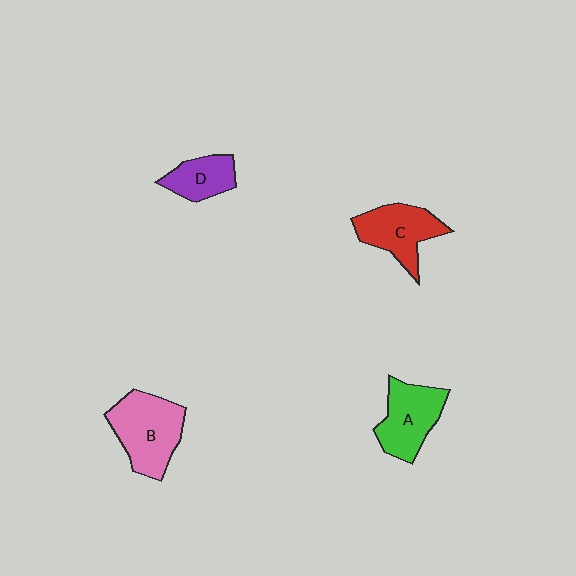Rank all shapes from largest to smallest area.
From largest to smallest: B (pink), A (green), C (red), D (purple).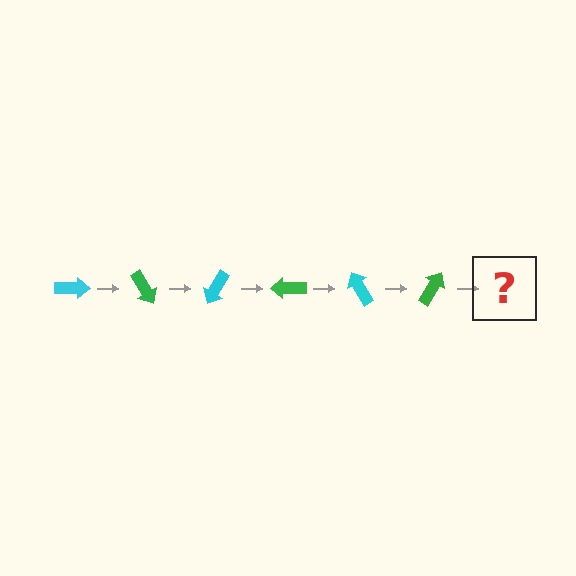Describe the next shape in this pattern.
It should be a cyan arrow, rotated 360 degrees from the start.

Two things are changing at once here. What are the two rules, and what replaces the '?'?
The two rules are that it rotates 60 degrees each step and the color cycles through cyan and green. The '?' should be a cyan arrow, rotated 360 degrees from the start.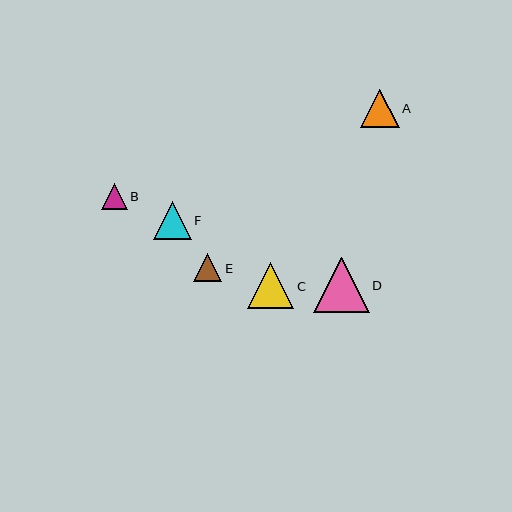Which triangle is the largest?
Triangle D is the largest with a size of approximately 55 pixels.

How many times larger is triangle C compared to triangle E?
Triangle C is approximately 1.7 times the size of triangle E.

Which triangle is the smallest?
Triangle B is the smallest with a size of approximately 26 pixels.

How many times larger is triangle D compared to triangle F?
Triangle D is approximately 1.5 times the size of triangle F.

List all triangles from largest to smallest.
From largest to smallest: D, C, A, F, E, B.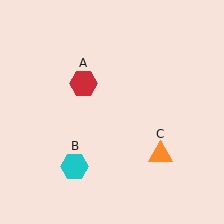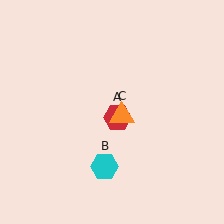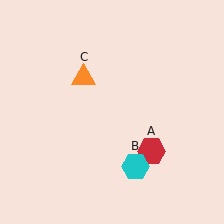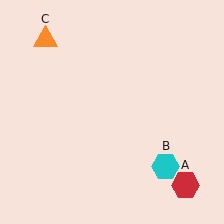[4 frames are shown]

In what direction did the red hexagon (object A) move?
The red hexagon (object A) moved down and to the right.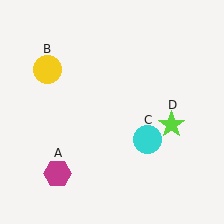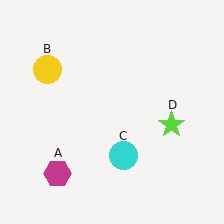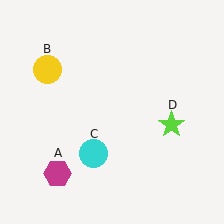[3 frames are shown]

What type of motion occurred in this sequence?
The cyan circle (object C) rotated clockwise around the center of the scene.